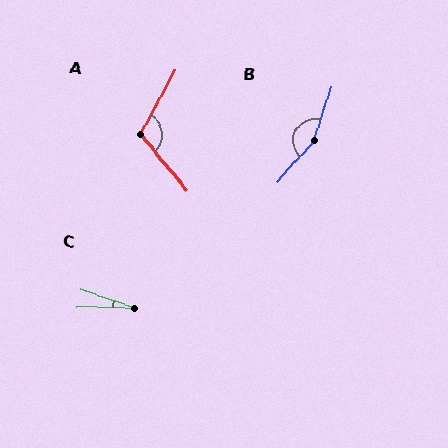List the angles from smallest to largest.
C (18°), A (112°), B (156°).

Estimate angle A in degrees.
Approximately 112 degrees.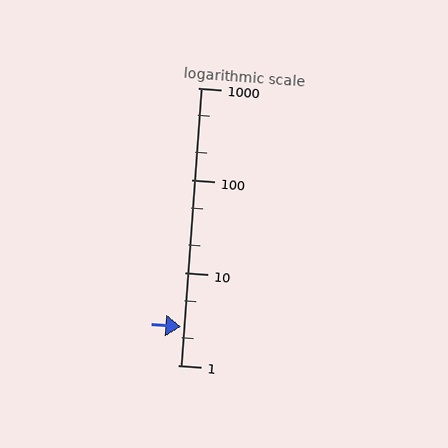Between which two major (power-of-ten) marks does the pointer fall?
The pointer is between 1 and 10.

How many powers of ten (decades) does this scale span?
The scale spans 3 decades, from 1 to 1000.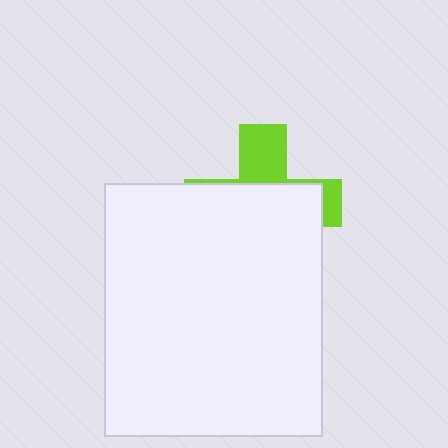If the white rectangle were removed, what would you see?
You would see the complete lime cross.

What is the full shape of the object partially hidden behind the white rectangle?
The partially hidden object is a lime cross.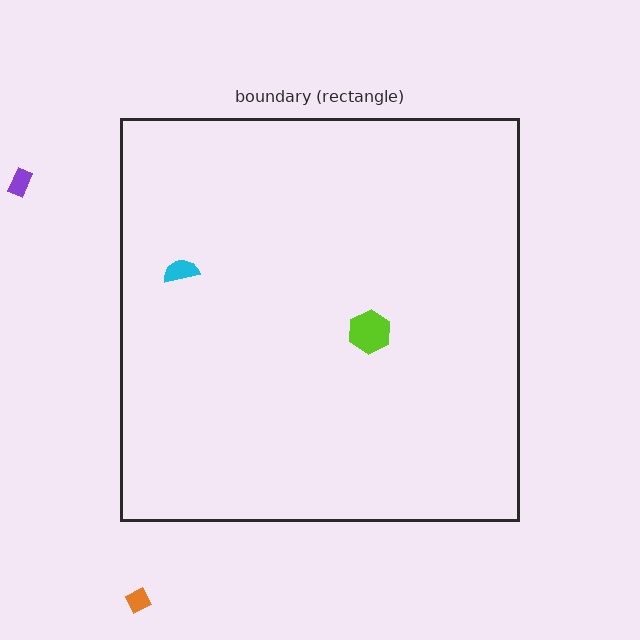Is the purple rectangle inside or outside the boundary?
Outside.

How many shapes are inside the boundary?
2 inside, 2 outside.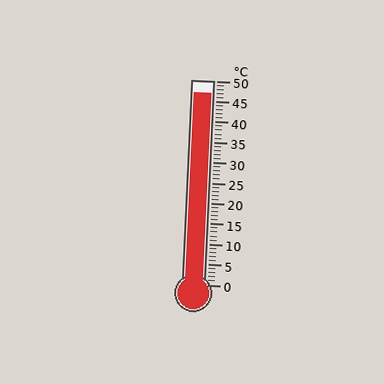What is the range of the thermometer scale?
The thermometer scale ranges from 0°C to 50°C.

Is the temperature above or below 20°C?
The temperature is above 20°C.